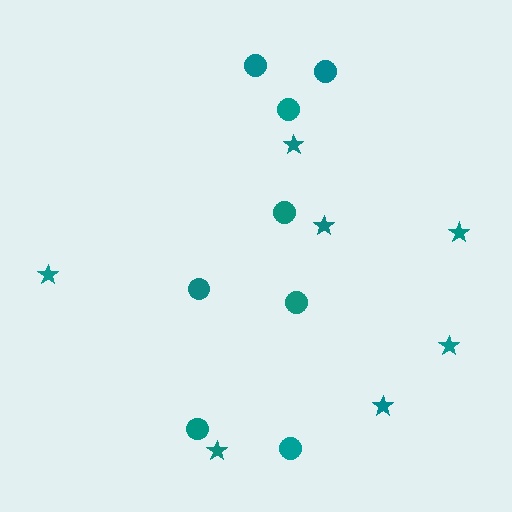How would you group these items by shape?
There are 2 groups: one group of circles (8) and one group of stars (7).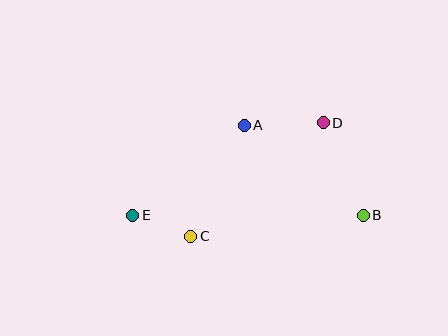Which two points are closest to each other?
Points C and E are closest to each other.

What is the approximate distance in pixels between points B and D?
The distance between B and D is approximately 101 pixels.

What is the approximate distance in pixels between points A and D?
The distance between A and D is approximately 79 pixels.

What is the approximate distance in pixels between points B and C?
The distance between B and C is approximately 174 pixels.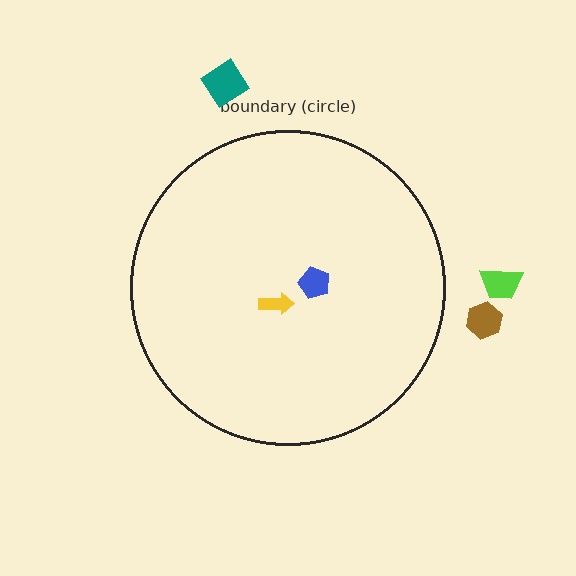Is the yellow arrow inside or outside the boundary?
Inside.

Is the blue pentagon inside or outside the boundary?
Inside.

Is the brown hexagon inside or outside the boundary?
Outside.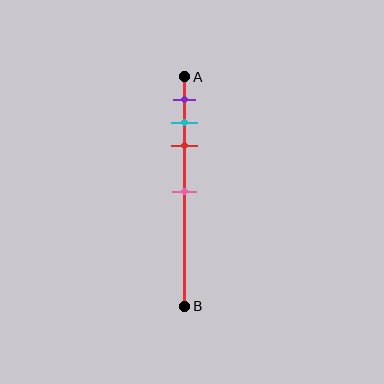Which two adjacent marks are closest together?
The cyan and red marks are the closest adjacent pair.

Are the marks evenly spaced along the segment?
No, the marks are not evenly spaced.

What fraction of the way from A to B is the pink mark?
The pink mark is approximately 50% (0.5) of the way from A to B.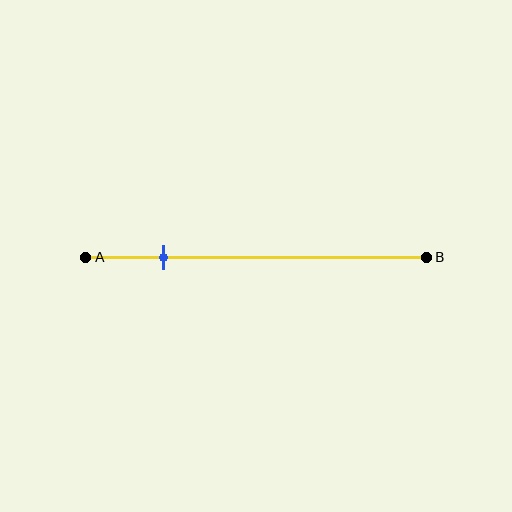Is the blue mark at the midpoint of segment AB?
No, the mark is at about 25% from A, not at the 50% midpoint.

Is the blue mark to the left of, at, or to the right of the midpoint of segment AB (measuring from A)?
The blue mark is to the left of the midpoint of segment AB.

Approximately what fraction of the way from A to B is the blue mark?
The blue mark is approximately 25% of the way from A to B.